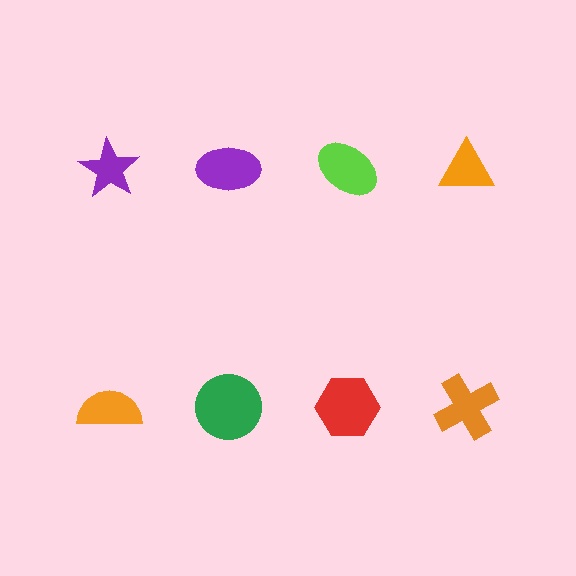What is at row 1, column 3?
A lime ellipse.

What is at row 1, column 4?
An orange triangle.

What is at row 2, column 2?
A green circle.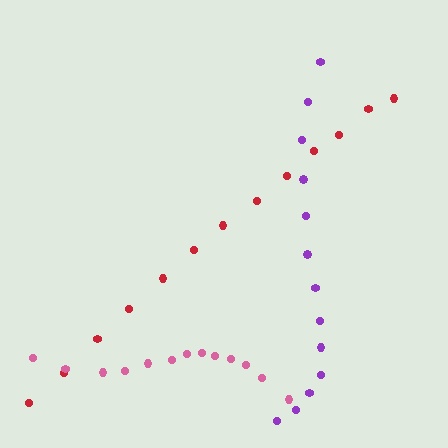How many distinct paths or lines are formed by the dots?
There are 3 distinct paths.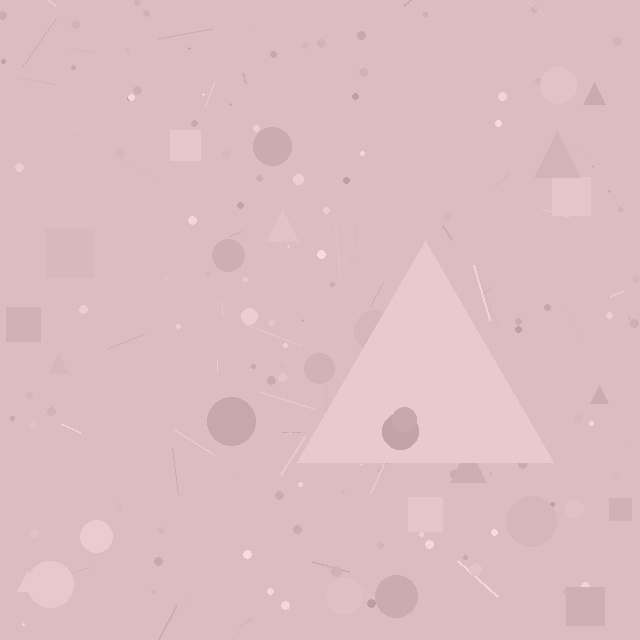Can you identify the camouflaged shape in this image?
The camouflaged shape is a triangle.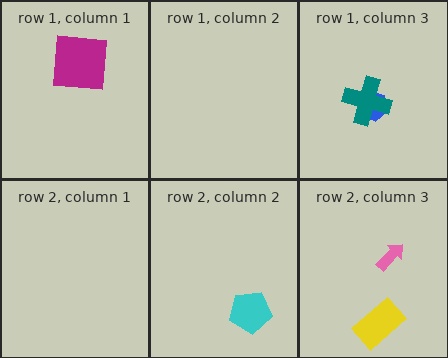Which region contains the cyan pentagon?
The row 2, column 2 region.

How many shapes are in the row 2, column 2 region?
1.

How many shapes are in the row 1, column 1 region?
1.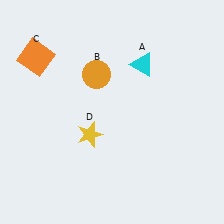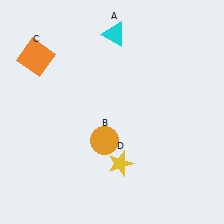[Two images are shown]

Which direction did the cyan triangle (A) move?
The cyan triangle (A) moved up.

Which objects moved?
The objects that moved are: the cyan triangle (A), the orange circle (B), the yellow star (D).